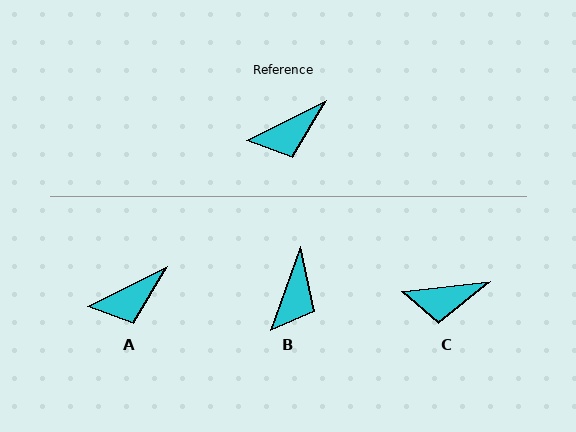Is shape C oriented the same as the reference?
No, it is off by about 20 degrees.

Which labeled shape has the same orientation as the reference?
A.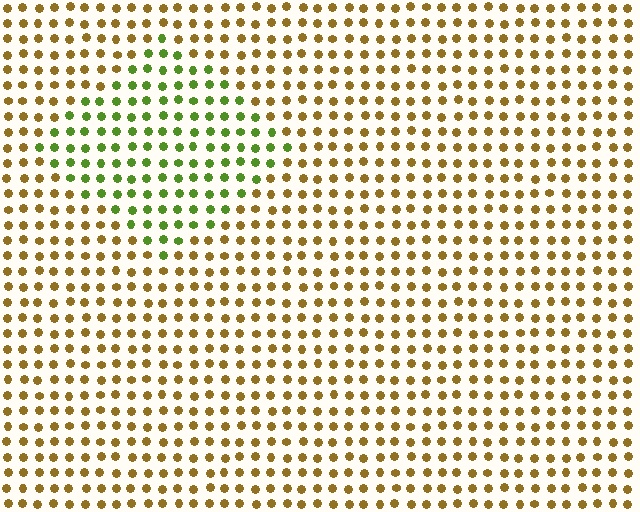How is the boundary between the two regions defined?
The boundary is defined purely by a slight shift in hue (about 54 degrees). Spacing, size, and orientation are identical on both sides.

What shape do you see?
I see a diamond.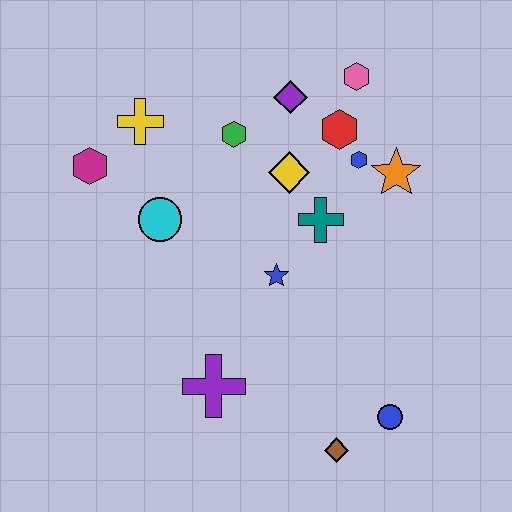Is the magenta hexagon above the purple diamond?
No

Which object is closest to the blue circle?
The brown diamond is closest to the blue circle.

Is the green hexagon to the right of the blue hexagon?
No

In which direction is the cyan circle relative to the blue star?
The cyan circle is to the left of the blue star.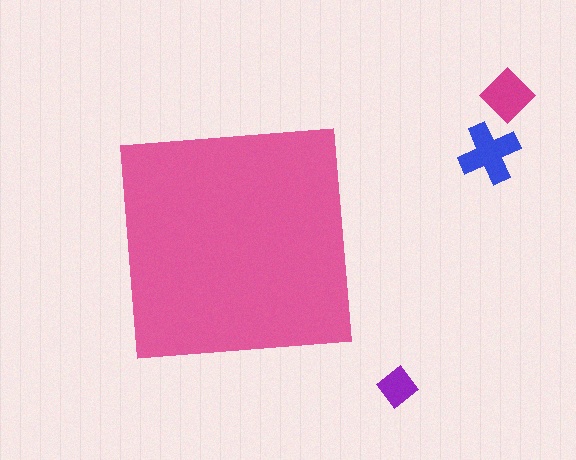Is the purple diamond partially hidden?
No, the purple diamond is fully visible.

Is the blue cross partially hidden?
No, the blue cross is fully visible.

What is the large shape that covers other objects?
A pink square.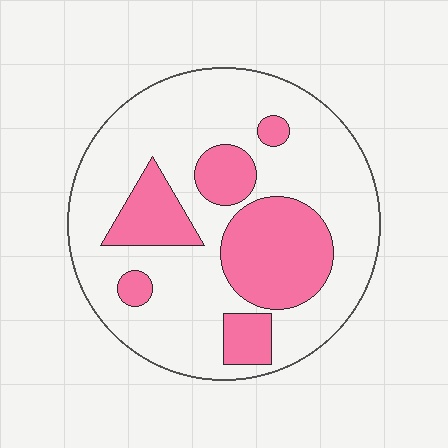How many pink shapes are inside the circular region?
6.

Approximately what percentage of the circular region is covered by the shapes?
Approximately 30%.